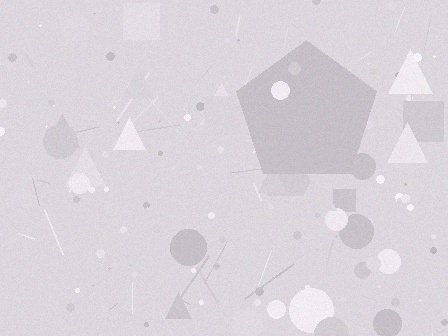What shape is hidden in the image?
A pentagon is hidden in the image.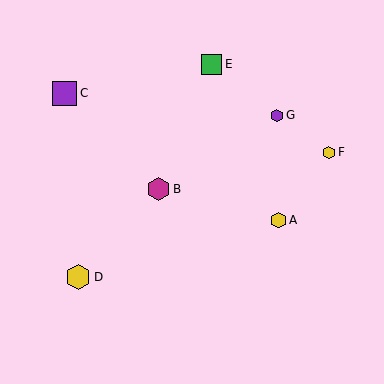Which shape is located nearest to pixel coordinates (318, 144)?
The yellow hexagon (labeled F) at (329, 152) is nearest to that location.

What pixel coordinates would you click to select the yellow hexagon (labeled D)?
Click at (78, 277) to select the yellow hexagon D.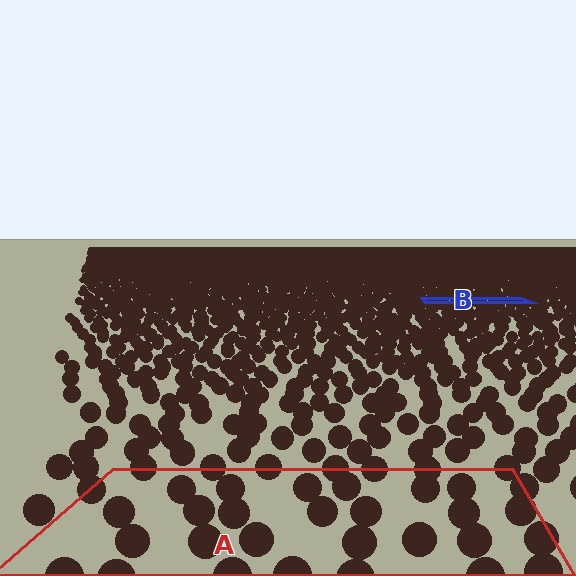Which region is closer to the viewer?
Region A is closer. The texture elements there are larger and more spread out.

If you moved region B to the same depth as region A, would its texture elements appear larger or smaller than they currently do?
They would appear larger. At a closer depth, the same texture elements are projected at a bigger on-screen size.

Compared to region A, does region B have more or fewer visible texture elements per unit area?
Region B has more texture elements per unit area — they are packed more densely because it is farther away.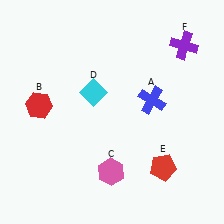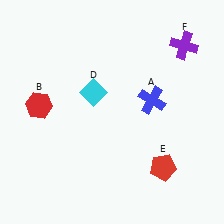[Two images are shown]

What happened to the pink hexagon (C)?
The pink hexagon (C) was removed in Image 2. It was in the bottom-left area of Image 1.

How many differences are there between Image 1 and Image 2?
There is 1 difference between the two images.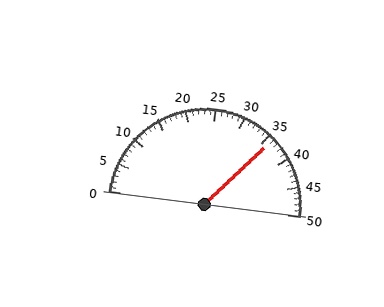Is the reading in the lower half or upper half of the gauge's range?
The reading is in the upper half of the range (0 to 50).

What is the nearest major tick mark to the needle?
The nearest major tick mark is 35.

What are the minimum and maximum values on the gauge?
The gauge ranges from 0 to 50.